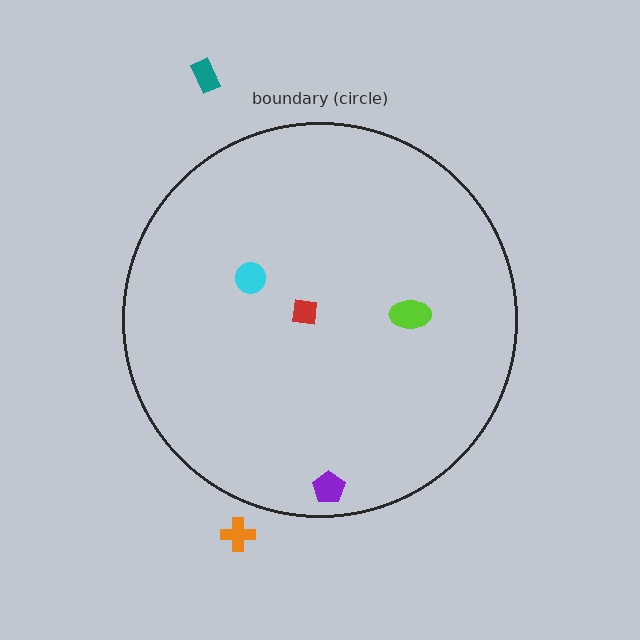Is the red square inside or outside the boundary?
Inside.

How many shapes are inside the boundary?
4 inside, 2 outside.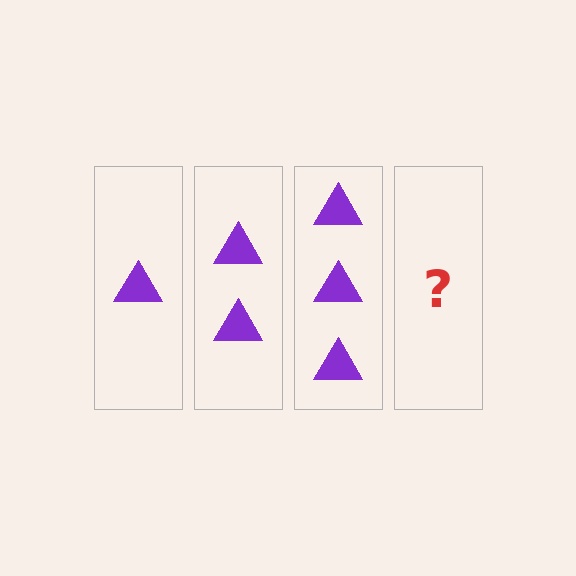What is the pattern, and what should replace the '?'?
The pattern is that each step adds one more triangle. The '?' should be 4 triangles.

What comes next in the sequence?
The next element should be 4 triangles.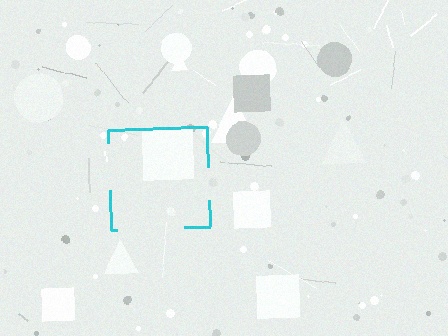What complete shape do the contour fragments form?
The contour fragments form a square.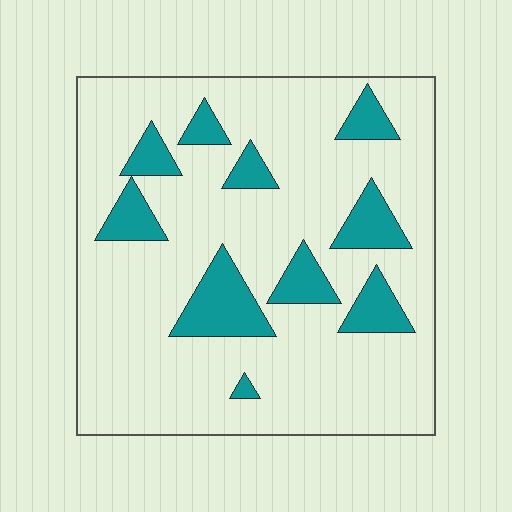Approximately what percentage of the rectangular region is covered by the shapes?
Approximately 20%.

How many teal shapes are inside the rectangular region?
10.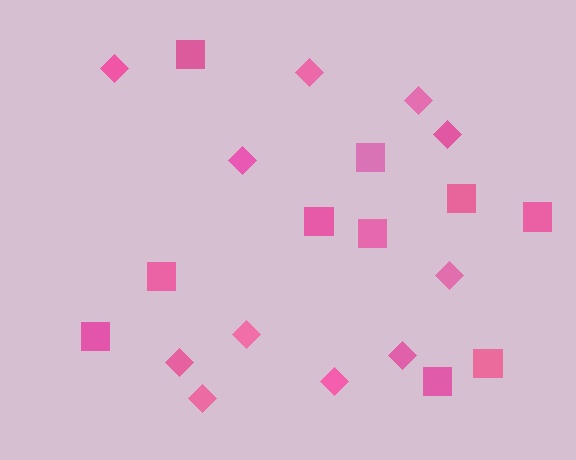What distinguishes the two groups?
There are 2 groups: one group of squares (10) and one group of diamonds (11).